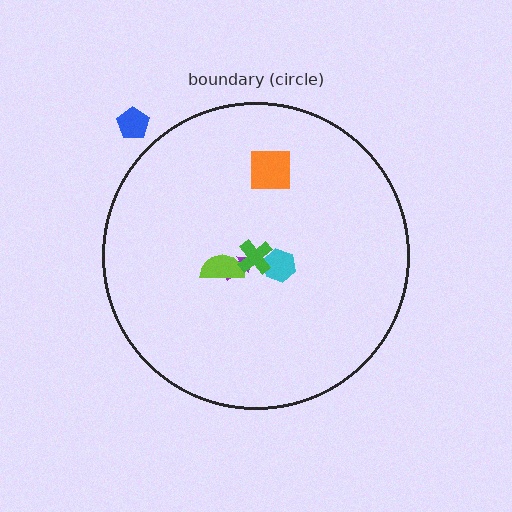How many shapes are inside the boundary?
5 inside, 1 outside.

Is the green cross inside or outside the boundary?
Inside.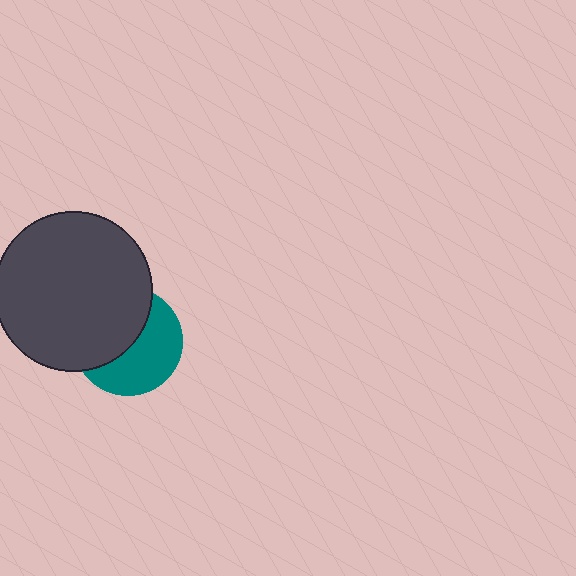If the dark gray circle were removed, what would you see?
You would see the complete teal circle.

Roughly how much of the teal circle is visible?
About half of it is visible (roughly 51%).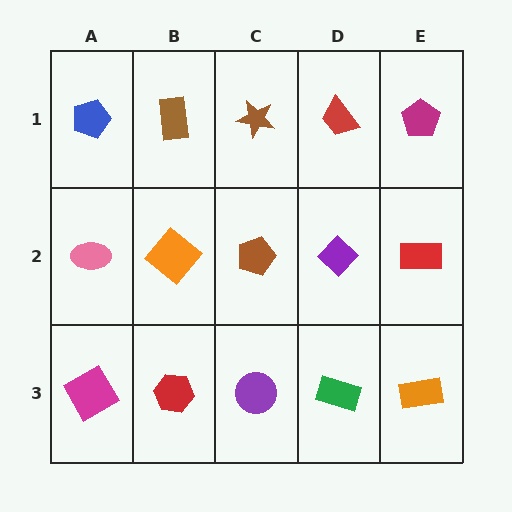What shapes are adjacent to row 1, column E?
A red rectangle (row 2, column E), a red trapezoid (row 1, column D).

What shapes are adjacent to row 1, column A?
A pink ellipse (row 2, column A), a brown rectangle (row 1, column B).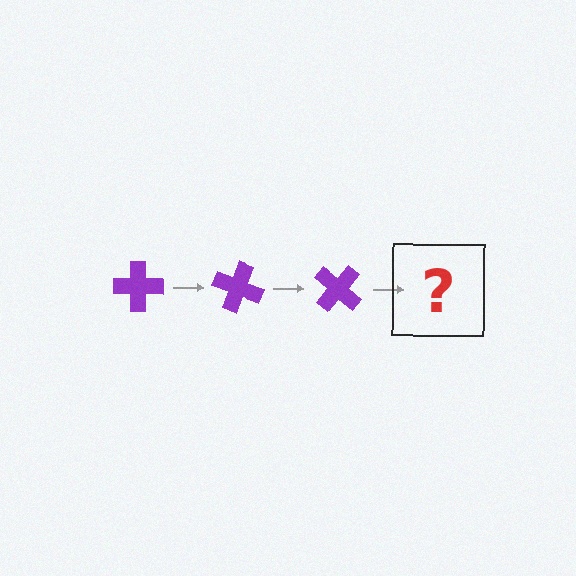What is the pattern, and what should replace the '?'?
The pattern is that the cross rotates 20 degrees each step. The '?' should be a purple cross rotated 60 degrees.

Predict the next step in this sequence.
The next step is a purple cross rotated 60 degrees.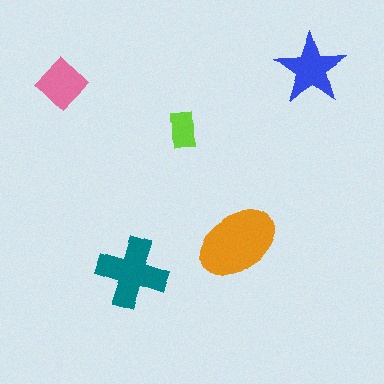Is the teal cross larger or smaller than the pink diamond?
Larger.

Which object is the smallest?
The lime rectangle.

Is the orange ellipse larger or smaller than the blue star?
Larger.